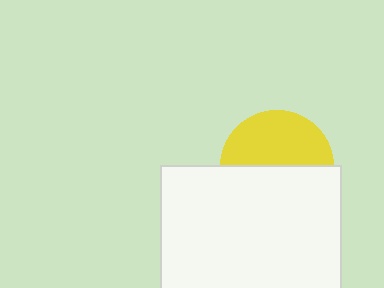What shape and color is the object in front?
The object in front is a white rectangle.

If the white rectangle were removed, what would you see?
You would see the complete yellow circle.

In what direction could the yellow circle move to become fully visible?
The yellow circle could move up. That would shift it out from behind the white rectangle entirely.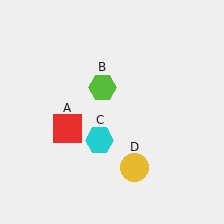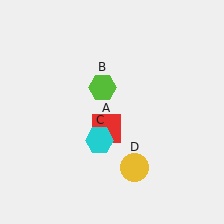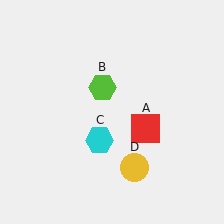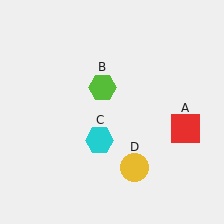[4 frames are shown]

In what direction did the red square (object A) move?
The red square (object A) moved right.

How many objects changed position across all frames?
1 object changed position: red square (object A).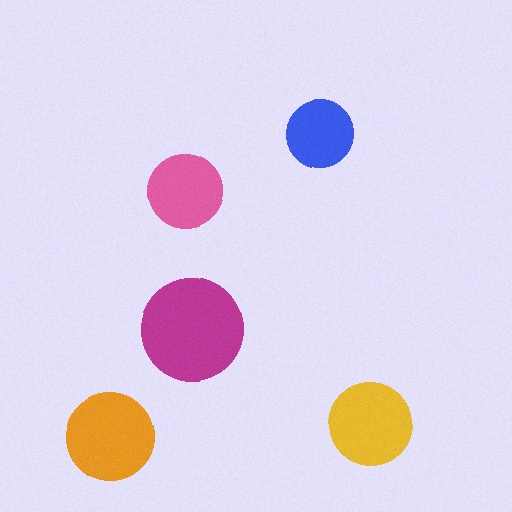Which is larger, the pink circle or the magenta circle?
The magenta one.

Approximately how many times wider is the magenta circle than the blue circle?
About 1.5 times wider.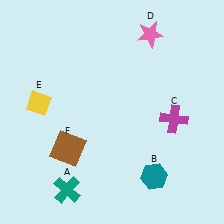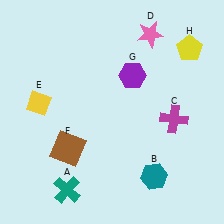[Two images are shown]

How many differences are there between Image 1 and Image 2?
There are 2 differences between the two images.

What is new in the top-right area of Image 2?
A purple hexagon (G) was added in the top-right area of Image 2.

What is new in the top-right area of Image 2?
A yellow pentagon (H) was added in the top-right area of Image 2.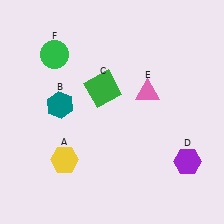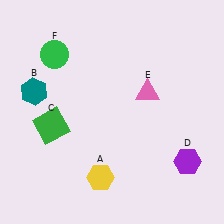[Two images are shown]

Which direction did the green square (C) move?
The green square (C) moved left.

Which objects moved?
The objects that moved are: the yellow hexagon (A), the teal hexagon (B), the green square (C).